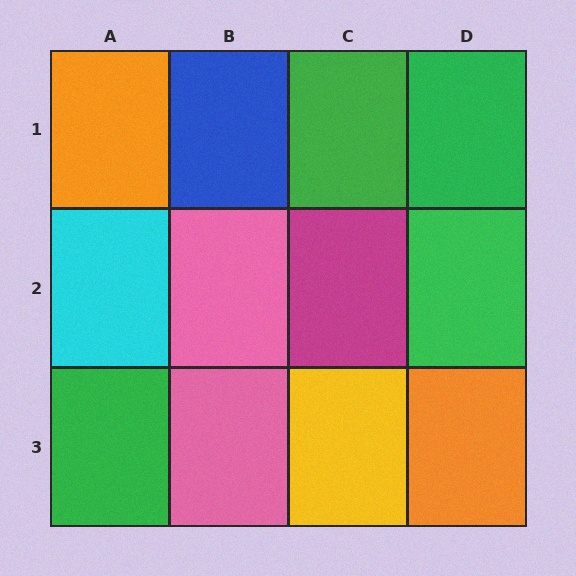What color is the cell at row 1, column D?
Green.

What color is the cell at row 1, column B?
Blue.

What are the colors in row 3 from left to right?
Green, pink, yellow, orange.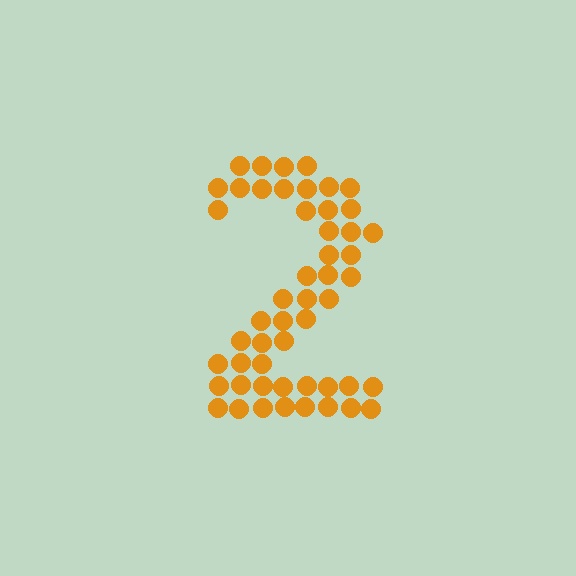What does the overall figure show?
The overall figure shows the digit 2.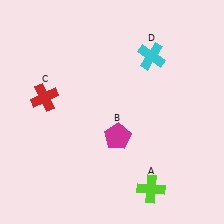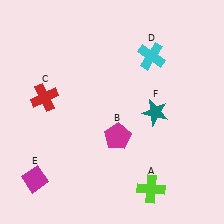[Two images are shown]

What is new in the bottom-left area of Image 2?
A magenta diamond (E) was added in the bottom-left area of Image 2.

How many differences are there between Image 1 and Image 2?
There are 2 differences between the two images.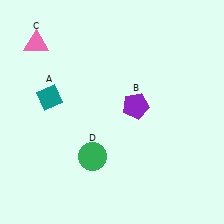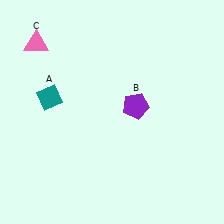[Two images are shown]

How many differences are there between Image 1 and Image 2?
There is 1 difference between the two images.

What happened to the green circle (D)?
The green circle (D) was removed in Image 2. It was in the bottom-left area of Image 1.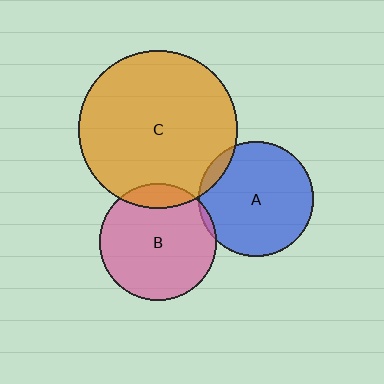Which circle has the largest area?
Circle C (orange).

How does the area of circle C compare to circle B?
Approximately 1.8 times.